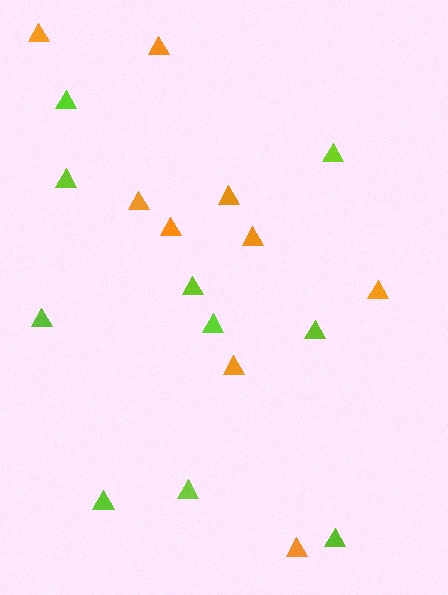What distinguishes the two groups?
There are 2 groups: one group of lime triangles (10) and one group of orange triangles (9).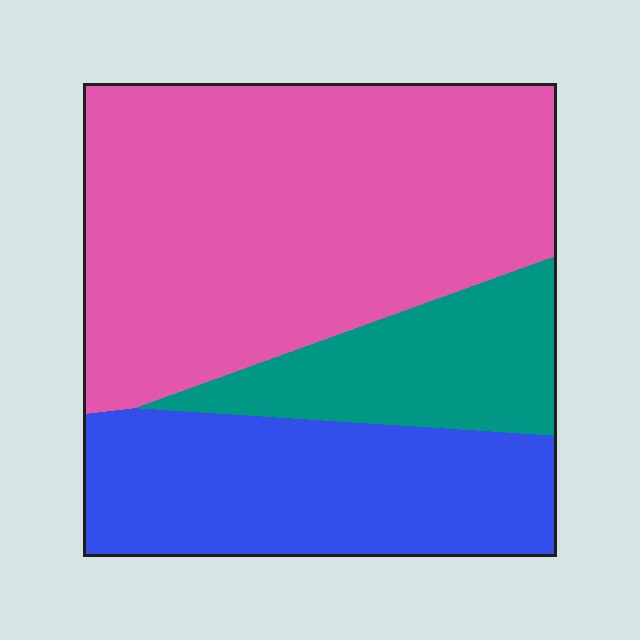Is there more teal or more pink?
Pink.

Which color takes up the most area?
Pink, at roughly 55%.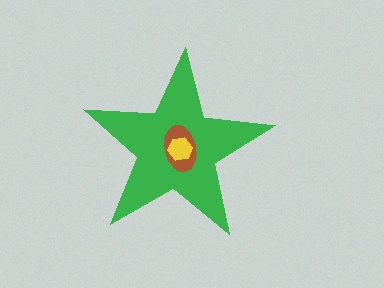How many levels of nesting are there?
3.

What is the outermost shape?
The green star.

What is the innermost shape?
The yellow hexagon.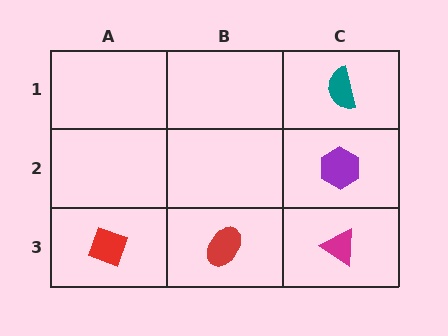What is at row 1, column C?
A teal semicircle.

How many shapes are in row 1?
1 shape.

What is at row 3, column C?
A magenta triangle.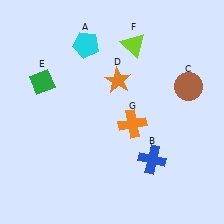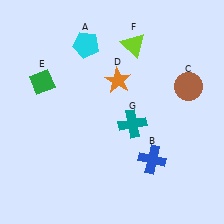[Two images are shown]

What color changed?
The cross (G) changed from orange in Image 1 to teal in Image 2.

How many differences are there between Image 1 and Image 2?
There is 1 difference between the two images.